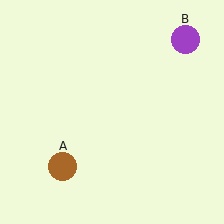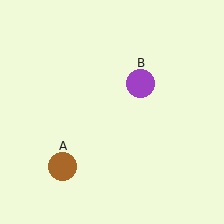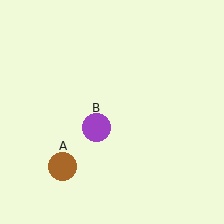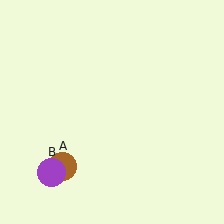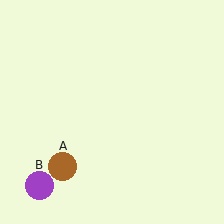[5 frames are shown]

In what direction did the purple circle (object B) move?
The purple circle (object B) moved down and to the left.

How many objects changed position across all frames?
1 object changed position: purple circle (object B).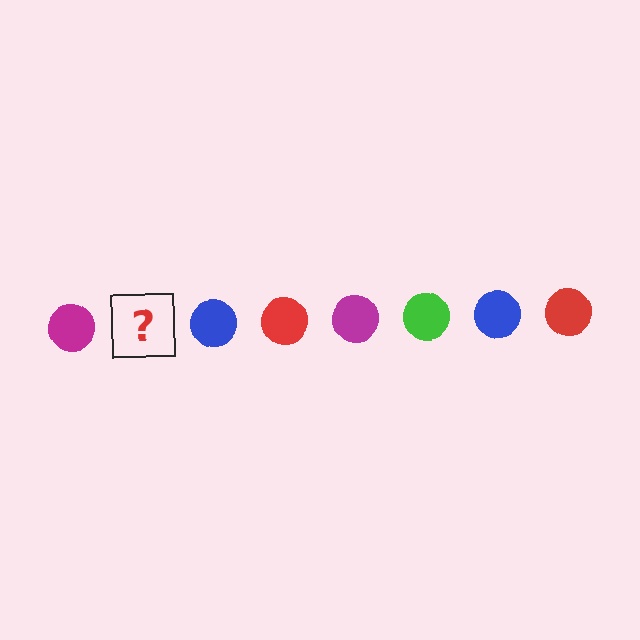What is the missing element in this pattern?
The missing element is a green circle.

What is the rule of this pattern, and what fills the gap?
The rule is that the pattern cycles through magenta, green, blue, red circles. The gap should be filled with a green circle.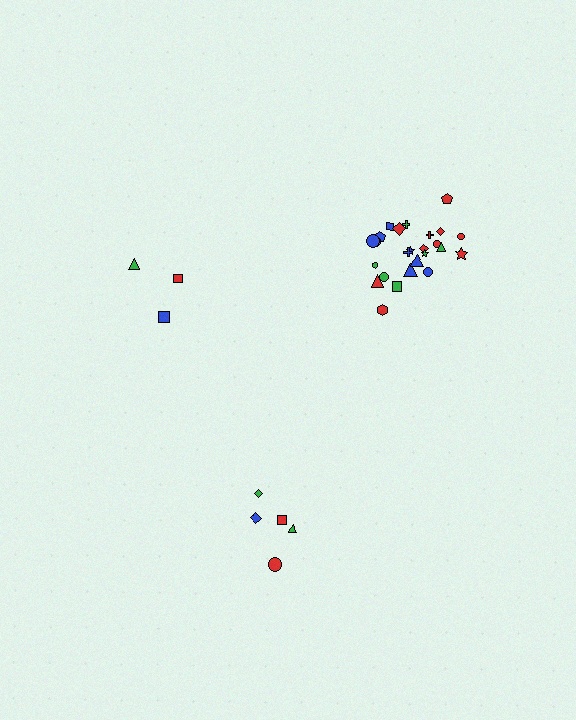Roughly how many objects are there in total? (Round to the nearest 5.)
Roughly 35 objects in total.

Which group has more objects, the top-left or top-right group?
The top-right group.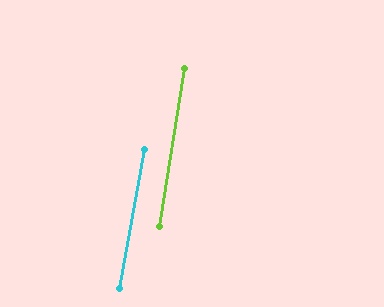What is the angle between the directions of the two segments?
Approximately 1 degree.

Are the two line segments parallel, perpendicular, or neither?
Parallel — their directions differ by only 0.8°.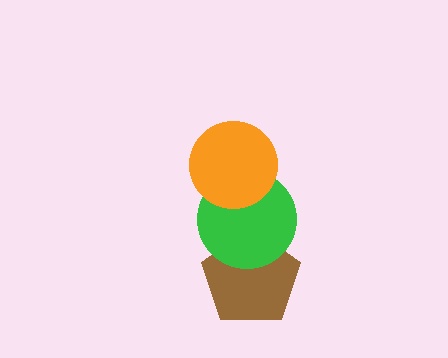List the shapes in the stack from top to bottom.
From top to bottom: the orange circle, the green circle, the brown pentagon.